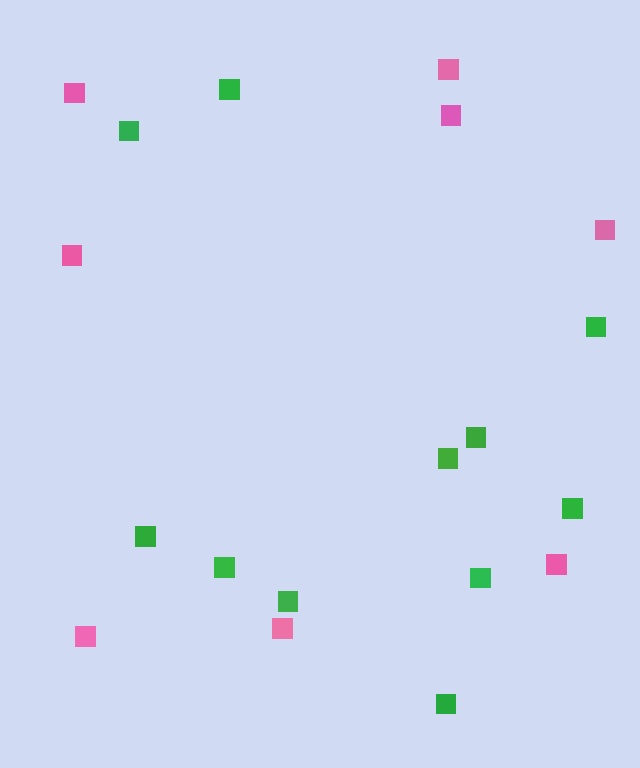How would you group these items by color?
There are 2 groups: one group of pink squares (8) and one group of green squares (11).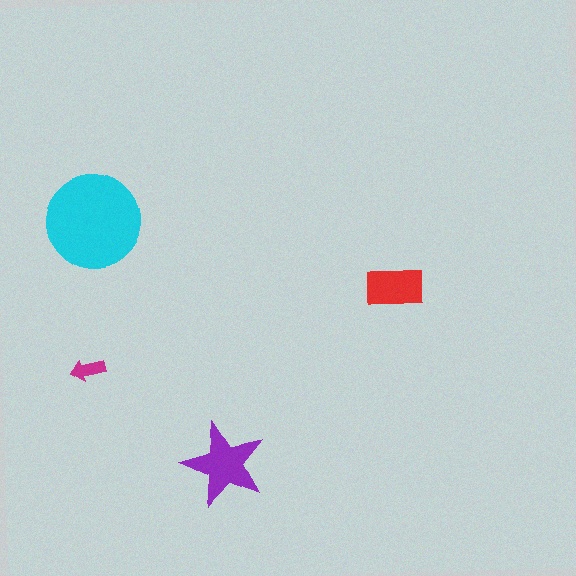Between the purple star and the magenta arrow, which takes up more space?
The purple star.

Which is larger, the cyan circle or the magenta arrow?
The cyan circle.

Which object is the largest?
The cyan circle.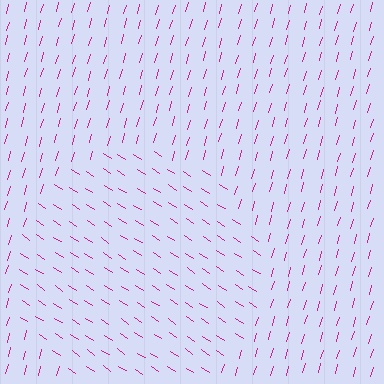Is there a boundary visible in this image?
Yes, there is a texture boundary formed by a change in line orientation.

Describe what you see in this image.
The image is filled with small magenta line segments. A circle region in the image has lines oriented differently from the surrounding lines, creating a visible texture boundary.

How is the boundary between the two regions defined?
The boundary is defined purely by a change in line orientation (approximately 73 degrees difference). All lines are the same color and thickness.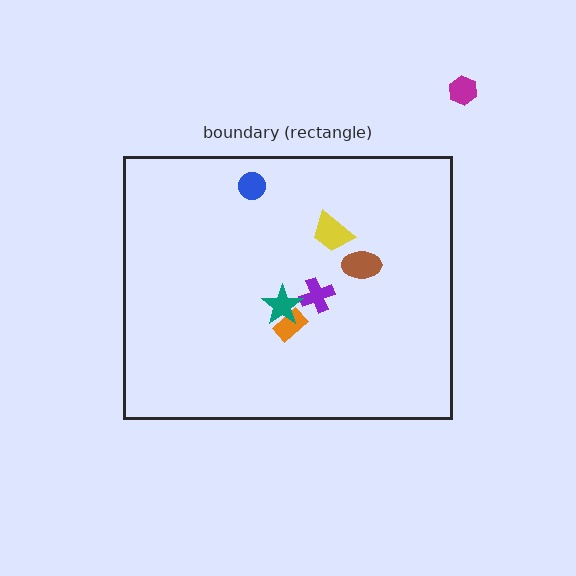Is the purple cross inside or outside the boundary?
Inside.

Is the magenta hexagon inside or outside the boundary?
Outside.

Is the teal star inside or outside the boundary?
Inside.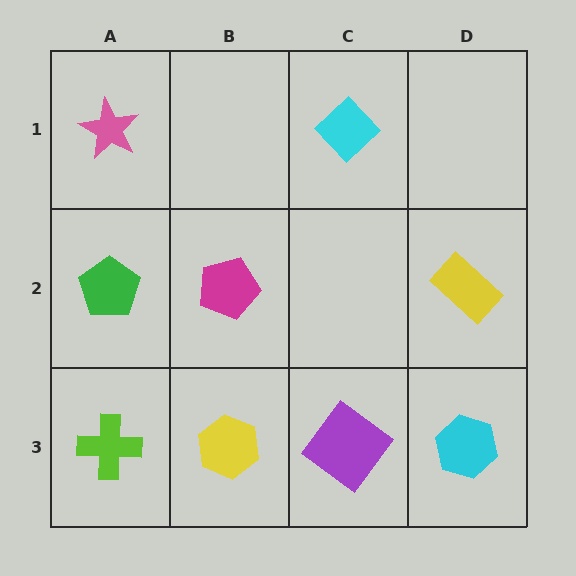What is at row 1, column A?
A pink star.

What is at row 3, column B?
A yellow hexagon.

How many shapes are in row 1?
2 shapes.